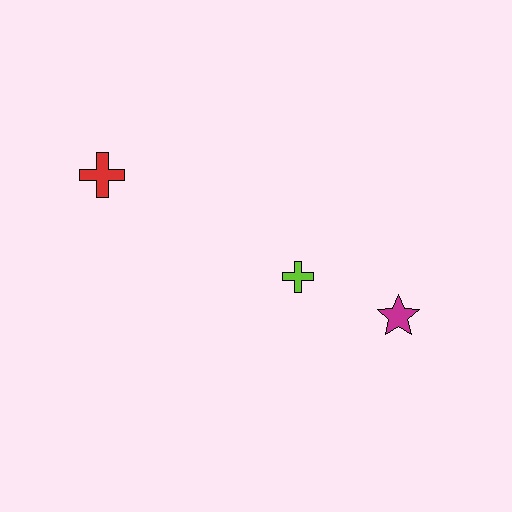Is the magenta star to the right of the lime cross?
Yes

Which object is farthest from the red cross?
The magenta star is farthest from the red cross.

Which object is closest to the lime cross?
The magenta star is closest to the lime cross.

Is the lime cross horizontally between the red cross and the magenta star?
Yes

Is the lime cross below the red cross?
Yes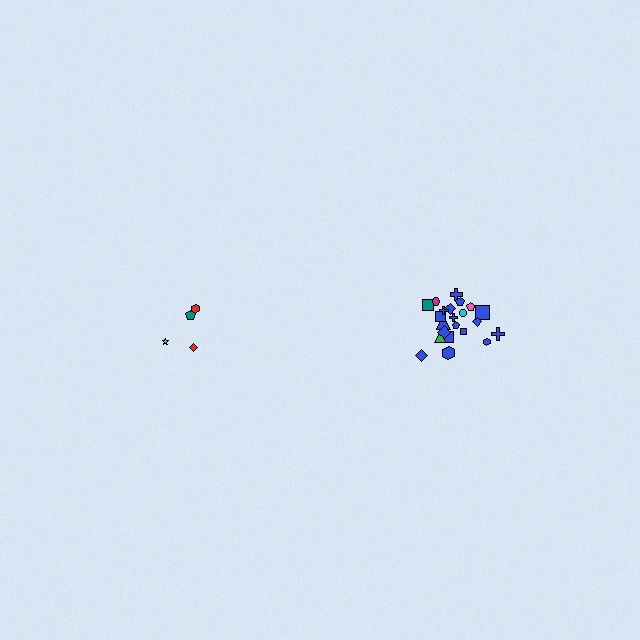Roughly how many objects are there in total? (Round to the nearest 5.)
Roughly 25 objects in total.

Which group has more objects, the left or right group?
The right group.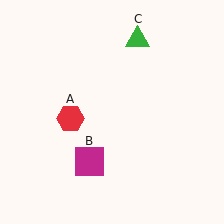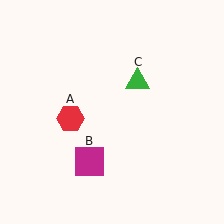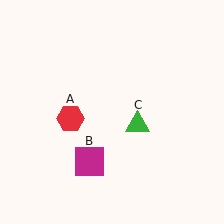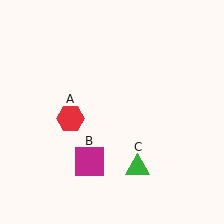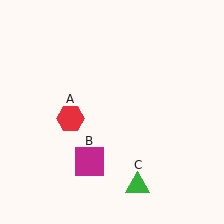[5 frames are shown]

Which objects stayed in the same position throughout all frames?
Red hexagon (object A) and magenta square (object B) remained stationary.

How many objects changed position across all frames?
1 object changed position: green triangle (object C).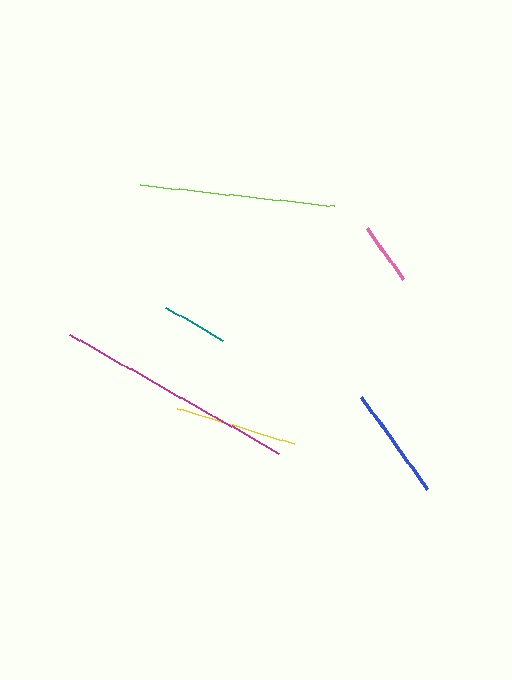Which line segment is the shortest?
The pink line is the shortest at approximately 63 pixels.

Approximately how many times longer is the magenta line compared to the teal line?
The magenta line is approximately 3.6 times the length of the teal line.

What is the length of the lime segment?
The lime segment is approximately 196 pixels long.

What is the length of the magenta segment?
The magenta segment is approximately 240 pixels long.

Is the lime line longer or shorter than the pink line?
The lime line is longer than the pink line.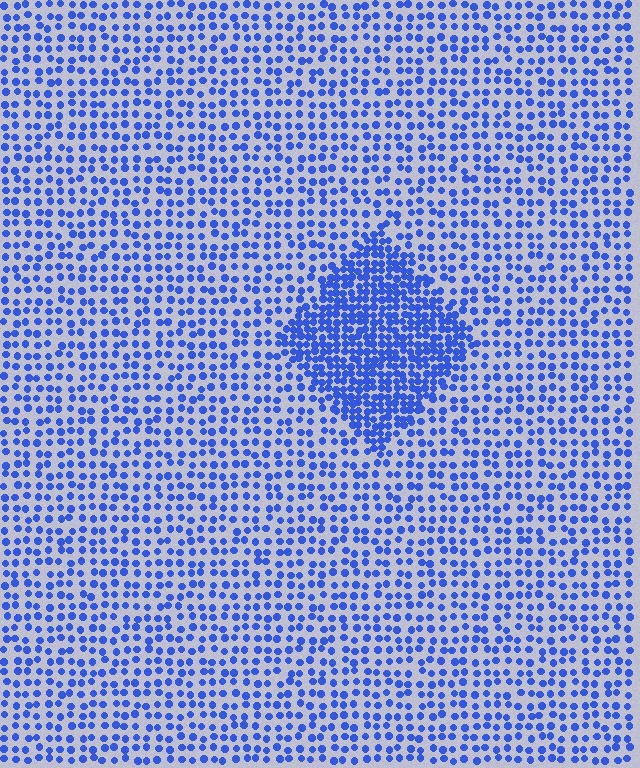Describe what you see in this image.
The image contains small blue elements arranged at two different densities. A diamond-shaped region is visible where the elements are more densely packed than the surrounding area.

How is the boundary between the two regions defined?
The boundary is defined by a change in element density (approximately 2.2x ratio). All elements are the same color, size, and shape.